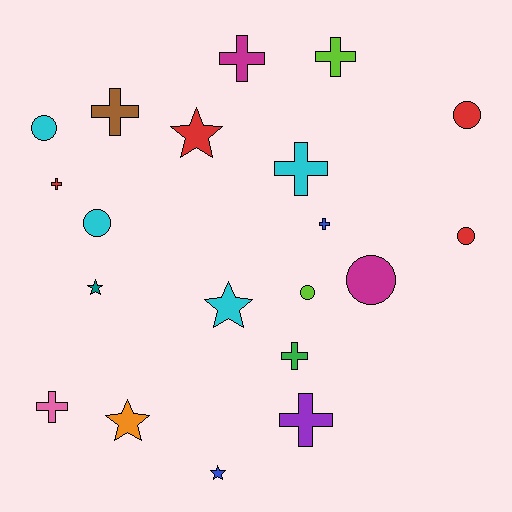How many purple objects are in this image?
There is 1 purple object.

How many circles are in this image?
There are 6 circles.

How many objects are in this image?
There are 20 objects.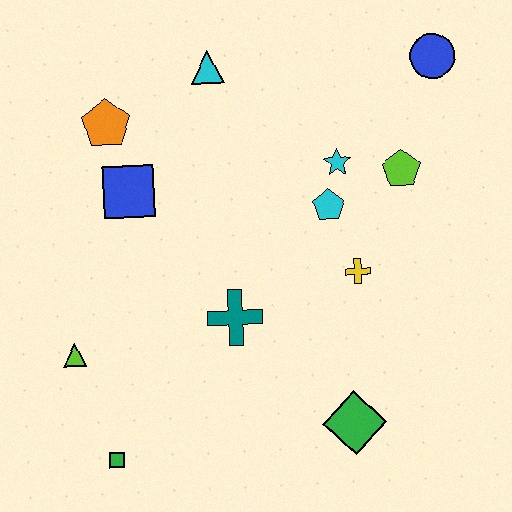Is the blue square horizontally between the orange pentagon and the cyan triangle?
Yes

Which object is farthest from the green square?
The blue circle is farthest from the green square.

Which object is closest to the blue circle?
The lime pentagon is closest to the blue circle.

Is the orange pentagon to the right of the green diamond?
No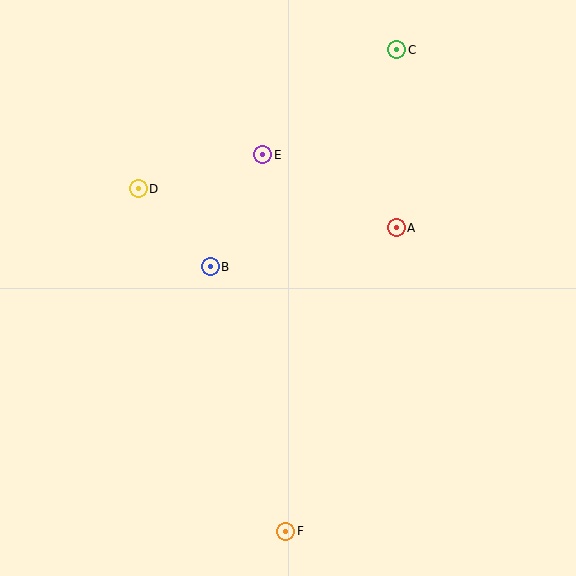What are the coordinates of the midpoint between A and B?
The midpoint between A and B is at (303, 247).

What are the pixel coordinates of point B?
Point B is at (210, 267).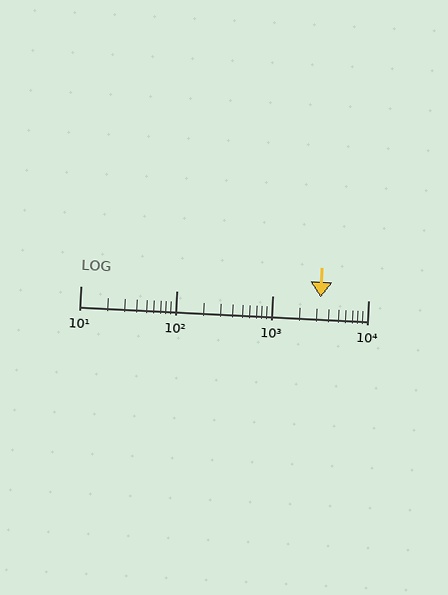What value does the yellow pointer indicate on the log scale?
The pointer indicates approximately 3200.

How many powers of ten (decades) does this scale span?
The scale spans 3 decades, from 10 to 10000.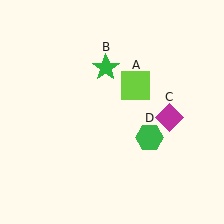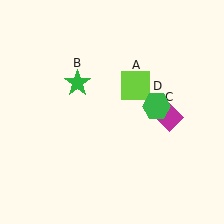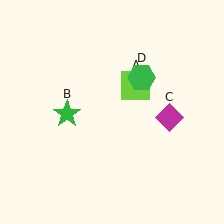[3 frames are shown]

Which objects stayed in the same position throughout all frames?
Lime square (object A) and magenta diamond (object C) remained stationary.